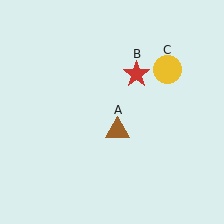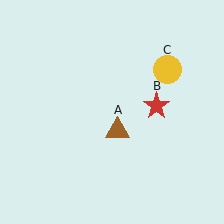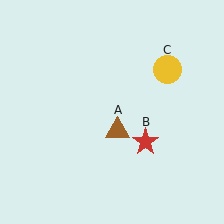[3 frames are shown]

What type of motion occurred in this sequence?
The red star (object B) rotated clockwise around the center of the scene.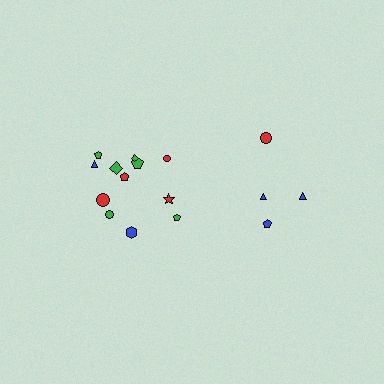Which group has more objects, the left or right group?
The left group.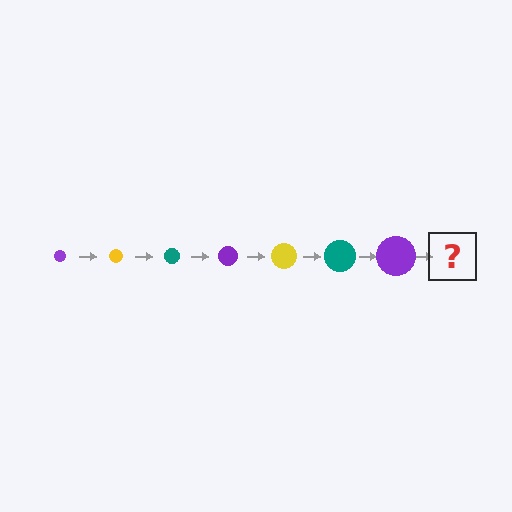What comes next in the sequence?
The next element should be a yellow circle, larger than the previous one.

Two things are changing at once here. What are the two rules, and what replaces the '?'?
The two rules are that the circle grows larger each step and the color cycles through purple, yellow, and teal. The '?' should be a yellow circle, larger than the previous one.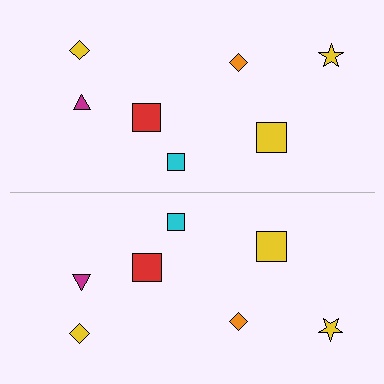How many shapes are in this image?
There are 14 shapes in this image.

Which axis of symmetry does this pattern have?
The pattern has a horizontal axis of symmetry running through the center of the image.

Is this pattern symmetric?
Yes, this pattern has bilateral (reflection) symmetry.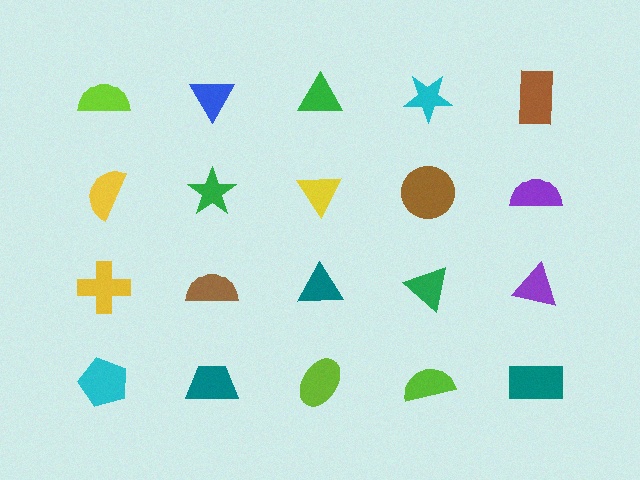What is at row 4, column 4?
A lime semicircle.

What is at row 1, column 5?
A brown rectangle.